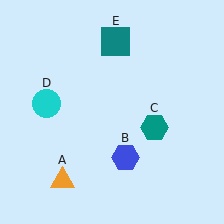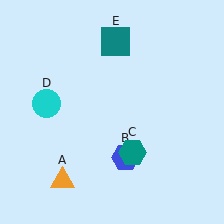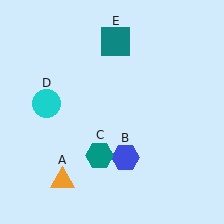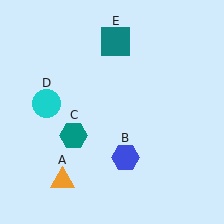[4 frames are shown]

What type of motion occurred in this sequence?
The teal hexagon (object C) rotated clockwise around the center of the scene.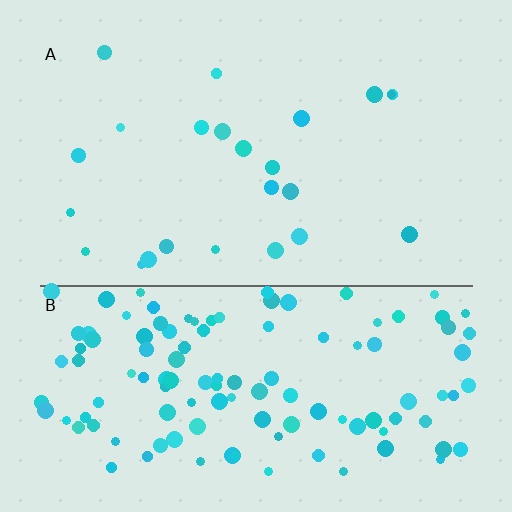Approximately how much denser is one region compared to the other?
Approximately 5.3× — region B over region A.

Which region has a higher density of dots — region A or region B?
B (the bottom).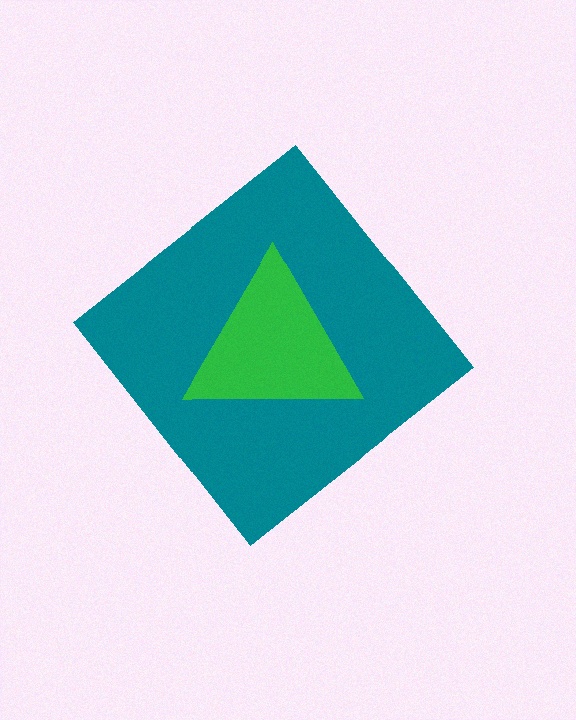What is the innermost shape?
The green triangle.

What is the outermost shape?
The teal diamond.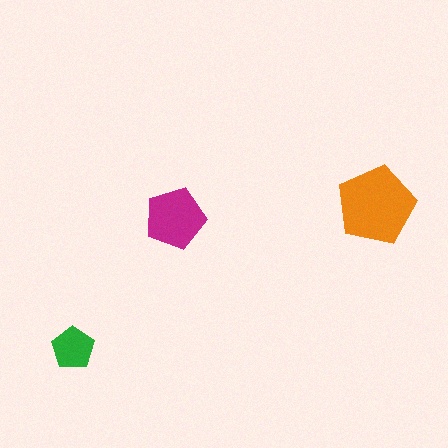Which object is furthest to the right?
The orange pentagon is rightmost.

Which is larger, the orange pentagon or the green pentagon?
The orange one.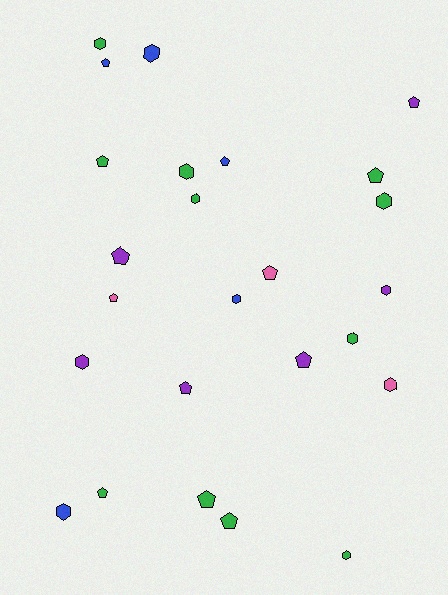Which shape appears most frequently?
Pentagon, with 13 objects.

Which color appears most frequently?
Green, with 11 objects.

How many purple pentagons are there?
There are 4 purple pentagons.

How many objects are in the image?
There are 25 objects.